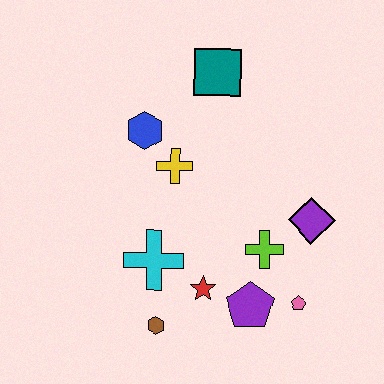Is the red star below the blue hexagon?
Yes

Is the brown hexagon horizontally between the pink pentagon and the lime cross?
No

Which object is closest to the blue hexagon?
The yellow cross is closest to the blue hexagon.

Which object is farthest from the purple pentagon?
The teal square is farthest from the purple pentagon.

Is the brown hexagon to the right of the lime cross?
No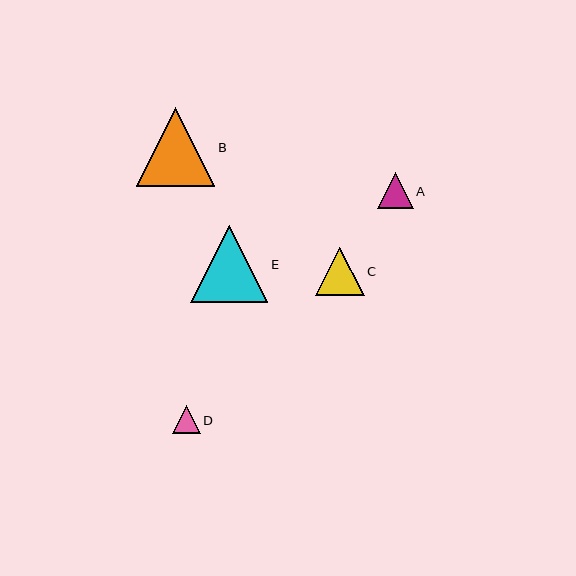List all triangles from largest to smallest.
From largest to smallest: B, E, C, A, D.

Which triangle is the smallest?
Triangle D is the smallest with a size of approximately 27 pixels.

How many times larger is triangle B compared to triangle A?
Triangle B is approximately 2.2 times the size of triangle A.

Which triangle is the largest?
Triangle B is the largest with a size of approximately 79 pixels.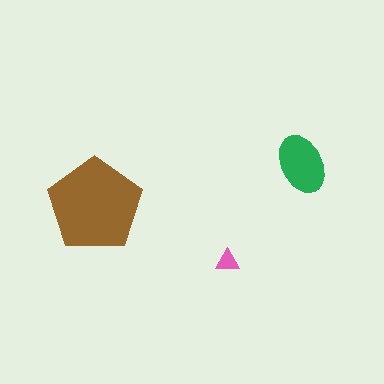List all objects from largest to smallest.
The brown pentagon, the green ellipse, the pink triangle.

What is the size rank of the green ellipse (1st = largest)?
2nd.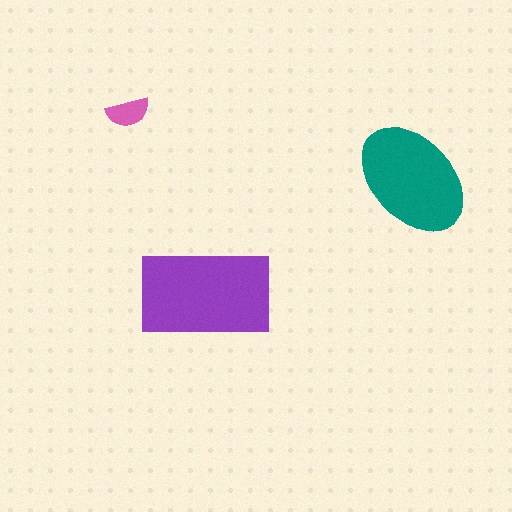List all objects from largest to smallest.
The purple rectangle, the teal ellipse, the pink semicircle.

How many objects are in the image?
There are 3 objects in the image.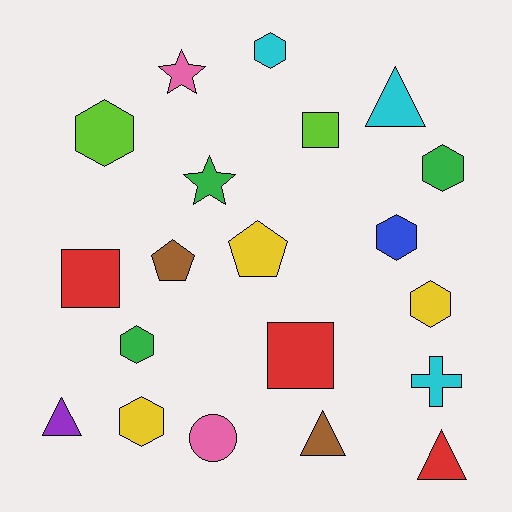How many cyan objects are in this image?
There are 3 cyan objects.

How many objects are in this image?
There are 20 objects.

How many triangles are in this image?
There are 4 triangles.